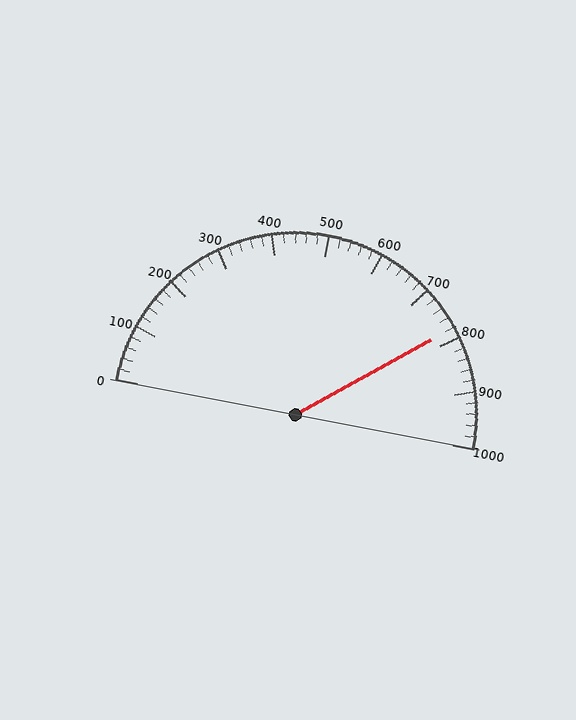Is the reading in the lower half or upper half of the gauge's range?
The reading is in the upper half of the range (0 to 1000).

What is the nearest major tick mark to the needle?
The nearest major tick mark is 800.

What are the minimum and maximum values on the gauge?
The gauge ranges from 0 to 1000.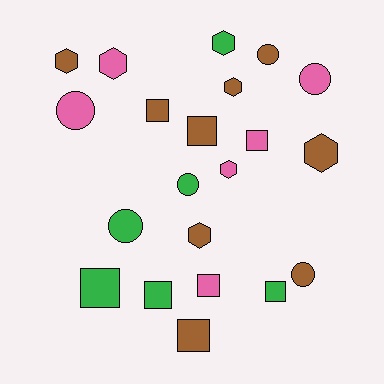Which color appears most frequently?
Brown, with 9 objects.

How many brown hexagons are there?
There are 4 brown hexagons.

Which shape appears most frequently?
Square, with 8 objects.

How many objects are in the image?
There are 21 objects.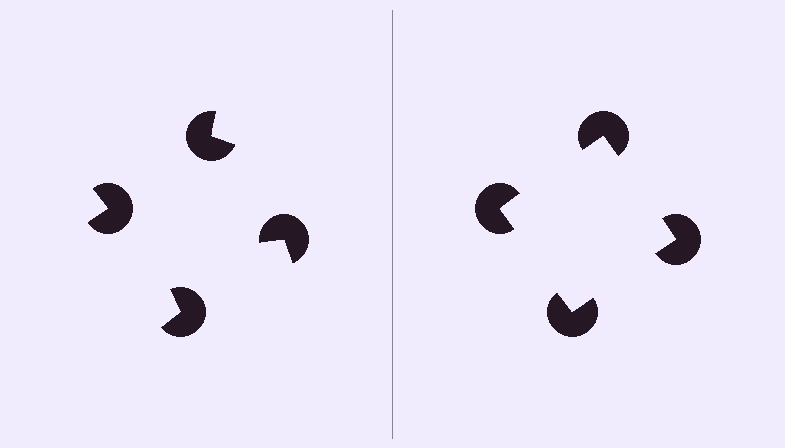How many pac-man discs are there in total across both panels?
8 — 4 on each side.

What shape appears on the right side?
An illusory square.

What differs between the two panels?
The pac-man discs are positioned identically on both sides; only the wedge orientations differ. On the right they align to a square; on the left they are misaligned.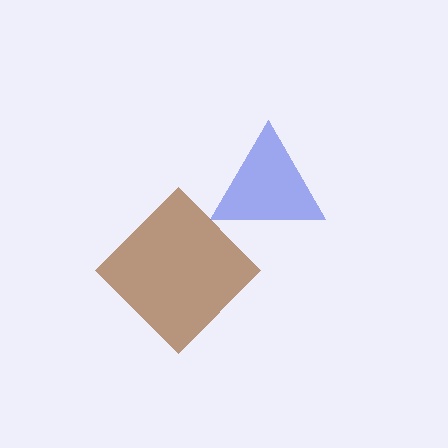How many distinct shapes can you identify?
There are 2 distinct shapes: a brown diamond, a blue triangle.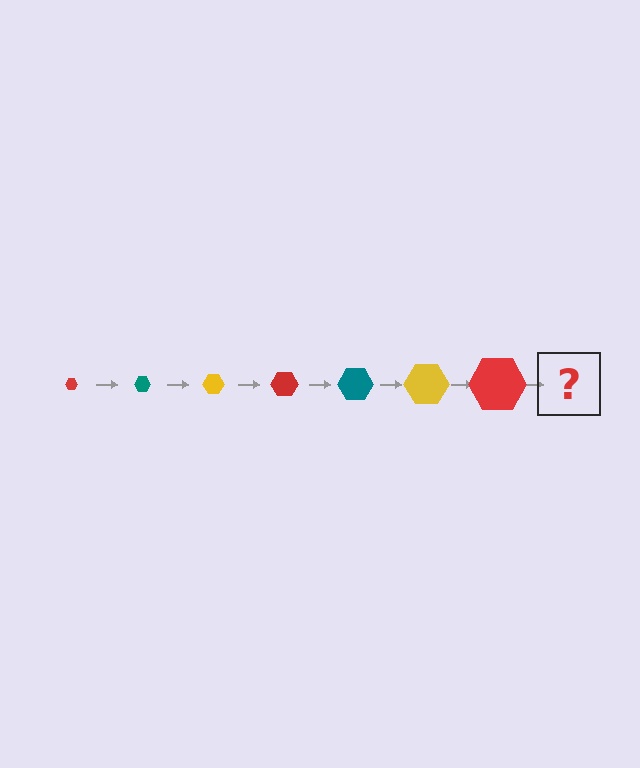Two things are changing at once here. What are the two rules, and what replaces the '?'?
The two rules are that the hexagon grows larger each step and the color cycles through red, teal, and yellow. The '?' should be a teal hexagon, larger than the previous one.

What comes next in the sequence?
The next element should be a teal hexagon, larger than the previous one.